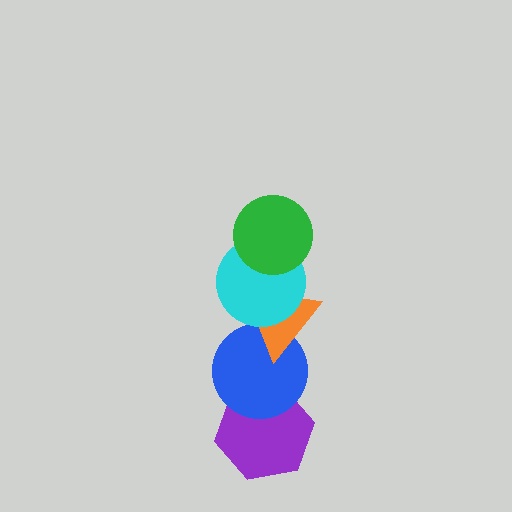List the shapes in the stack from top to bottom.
From top to bottom: the green circle, the cyan circle, the orange triangle, the blue circle, the purple hexagon.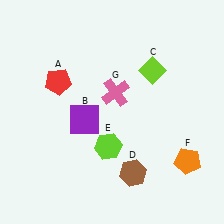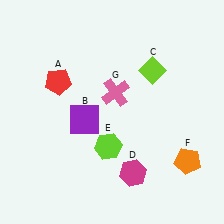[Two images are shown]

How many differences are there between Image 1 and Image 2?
There is 1 difference between the two images.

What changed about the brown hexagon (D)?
In Image 1, D is brown. In Image 2, it changed to magenta.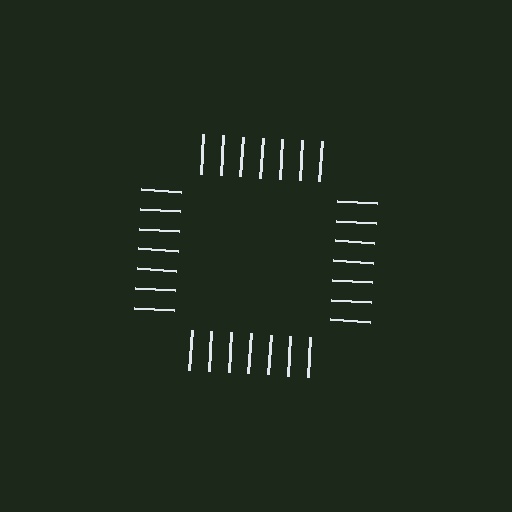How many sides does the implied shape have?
4 sides — the line-ends trace a square.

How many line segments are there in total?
28 — 7 along each of the 4 edges.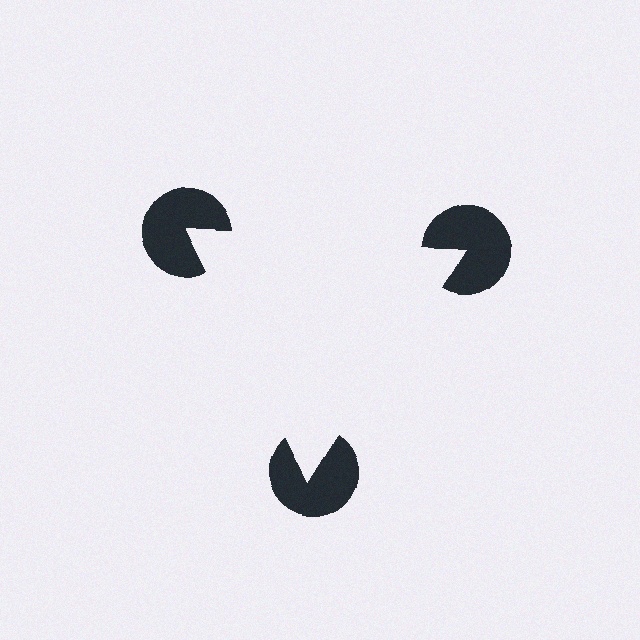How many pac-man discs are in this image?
There are 3 — one at each vertex of the illusory triangle.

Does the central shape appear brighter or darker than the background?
It typically appears slightly brighter than the background, even though no actual brightness change is drawn.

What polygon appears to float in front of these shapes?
An illusory triangle — its edges are inferred from the aligned wedge cuts in the pac-man discs, not physically drawn.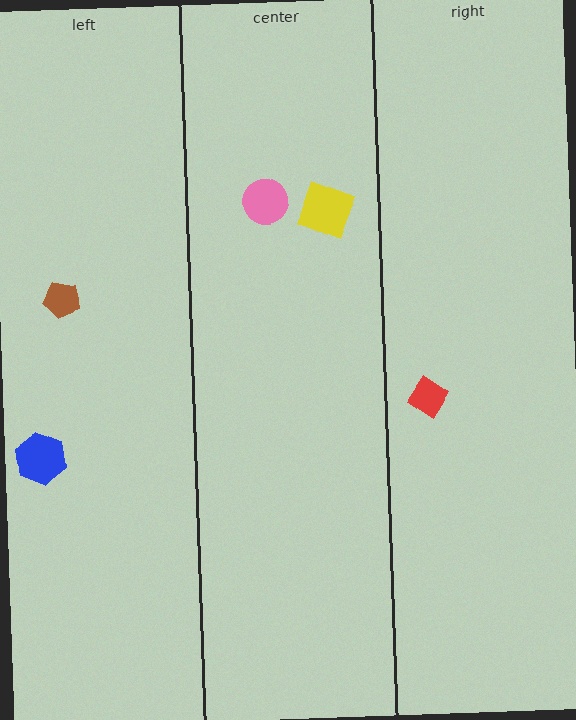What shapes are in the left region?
The brown pentagon, the blue hexagon.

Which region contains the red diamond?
The right region.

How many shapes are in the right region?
1.